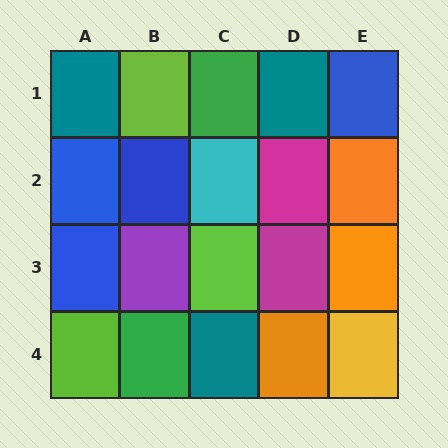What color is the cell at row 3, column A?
Blue.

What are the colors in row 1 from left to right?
Teal, lime, green, teal, blue.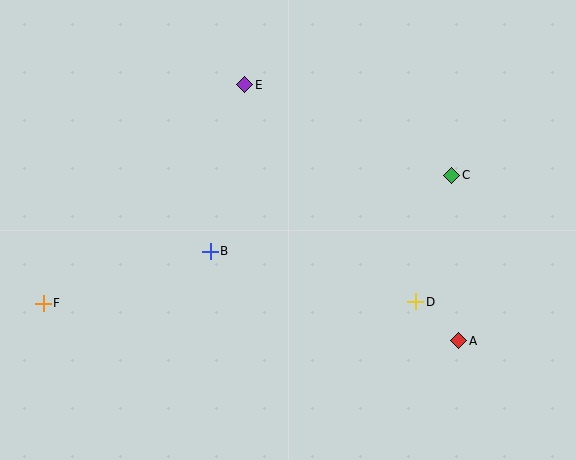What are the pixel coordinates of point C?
Point C is at (452, 175).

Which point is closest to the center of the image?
Point B at (210, 251) is closest to the center.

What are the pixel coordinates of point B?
Point B is at (210, 251).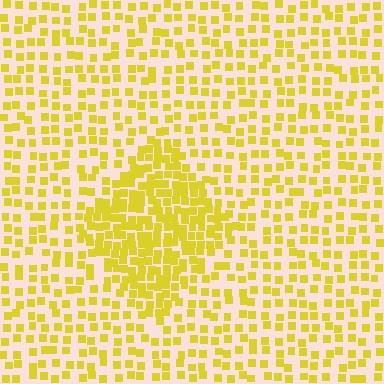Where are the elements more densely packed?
The elements are more densely packed inside the diamond boundary.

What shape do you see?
I see a diamond.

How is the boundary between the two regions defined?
The boundary is defined by a change in element density (approximately 2.1x ratio). All elements are the same color, size, and shape.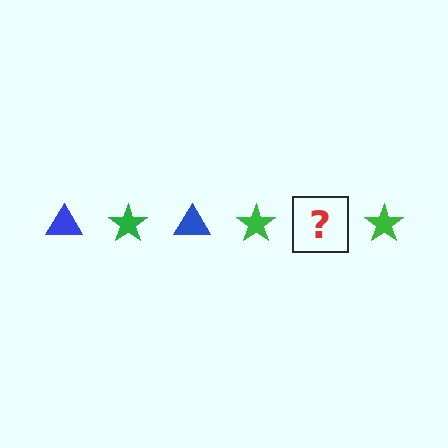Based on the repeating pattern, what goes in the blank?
The blank should be a blue triangle.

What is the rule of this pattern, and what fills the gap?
The rule is that the pattern alternates between blue triangle and green star. The gap should be filled with a blue triangle.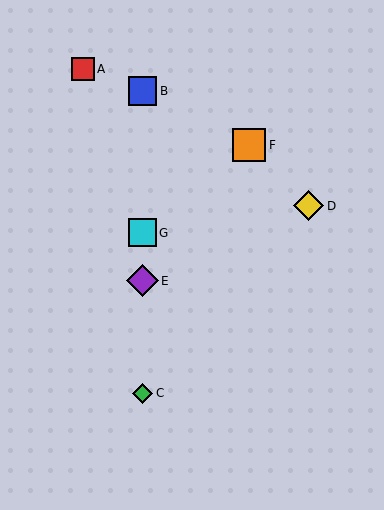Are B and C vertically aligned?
Yes, both are at x≈142.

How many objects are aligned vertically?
4 objects (B, C, E, G) are aligned vertically.